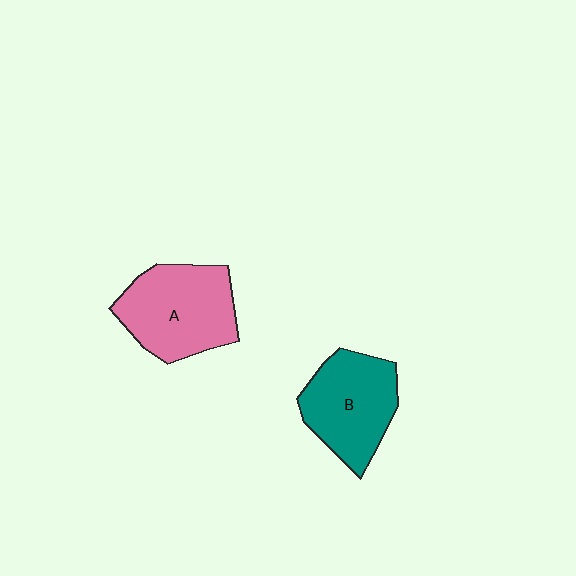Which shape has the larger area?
Shape A (pink).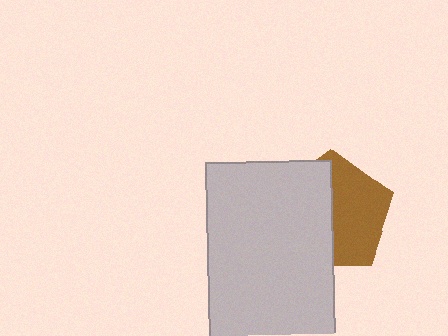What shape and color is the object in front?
The object in front is a light gray rectangle.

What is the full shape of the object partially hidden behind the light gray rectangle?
The partially hidden object is a brown pentagon.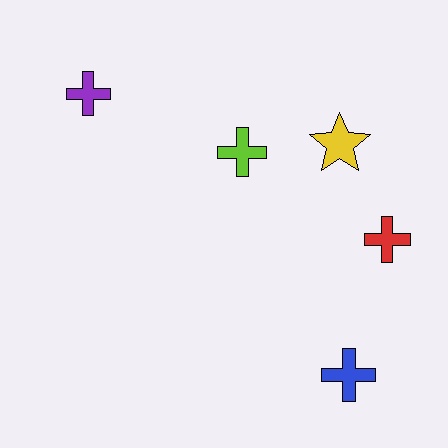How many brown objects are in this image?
There are no brown objects.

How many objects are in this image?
There are 5 objects.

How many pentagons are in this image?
There are no pentagons.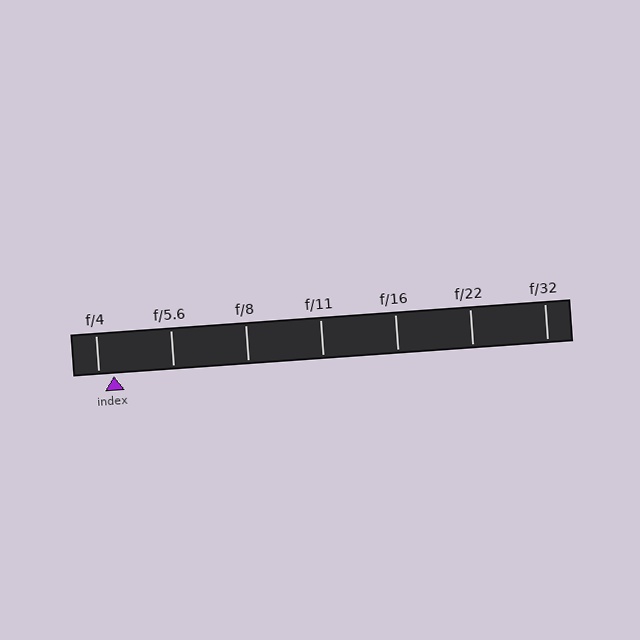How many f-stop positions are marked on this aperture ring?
There are 7 f-stop positions marked.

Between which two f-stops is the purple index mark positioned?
The index mark is between f/4 and f/5.6.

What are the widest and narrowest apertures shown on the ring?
The widest aperture shown is f/4 and the narrowest is f/32.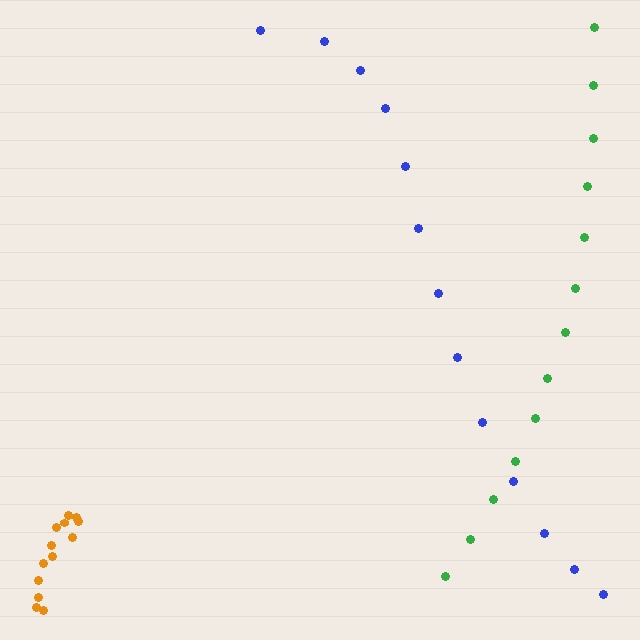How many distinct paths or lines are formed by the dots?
There are 3 distinct paths.